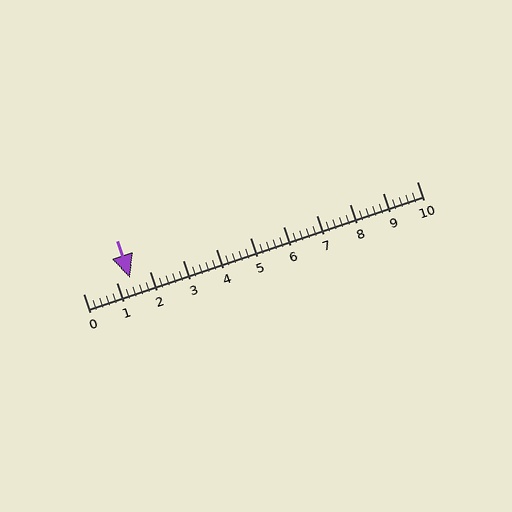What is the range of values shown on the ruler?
The ruler shows values from 0 to 10.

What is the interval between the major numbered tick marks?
The major tick marks are spaced 1 units apart.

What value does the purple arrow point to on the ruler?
The purple arrow points to approximately 1.4.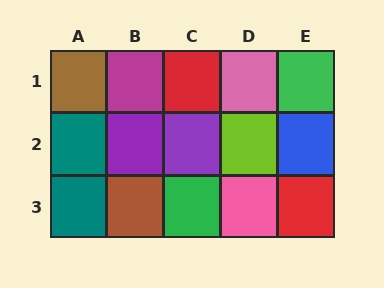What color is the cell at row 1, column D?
Pink.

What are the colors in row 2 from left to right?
Teal, purple, purple, lime, blue.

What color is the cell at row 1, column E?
Green.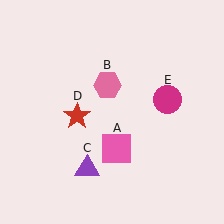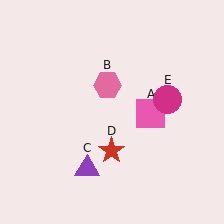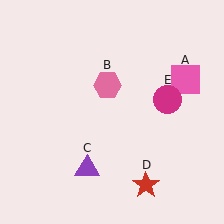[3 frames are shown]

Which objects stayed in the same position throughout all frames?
Pink hexagon (object B) and purple triangle (object C) and magenta circle (object E) remained stationary.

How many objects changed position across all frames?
2 objects changed position: pink square (object A), red star (object D).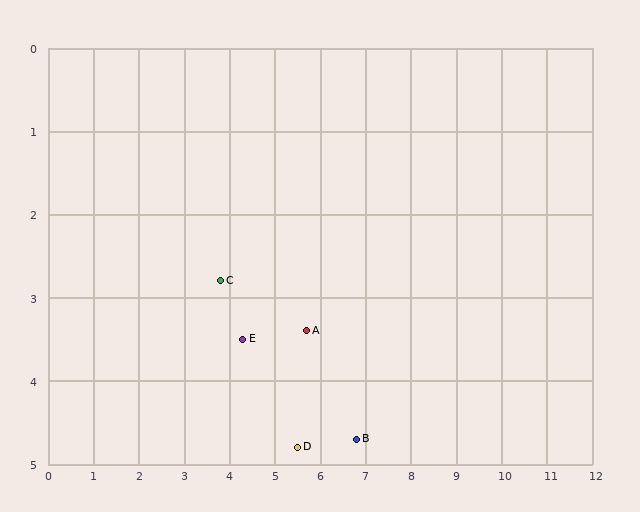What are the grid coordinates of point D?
Point D is at approximately (5.5, 4.8).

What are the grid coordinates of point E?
Point E is at approximately (4.3, 3.5).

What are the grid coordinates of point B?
Point B is at approximately (6.8, 4.7).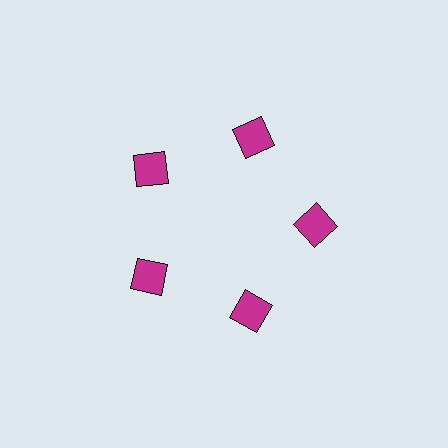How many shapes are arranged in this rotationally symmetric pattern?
There are 5 shapes, arranged in 5 groups of 1.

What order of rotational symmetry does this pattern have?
This pattern has 5-fold rotational symmetry.